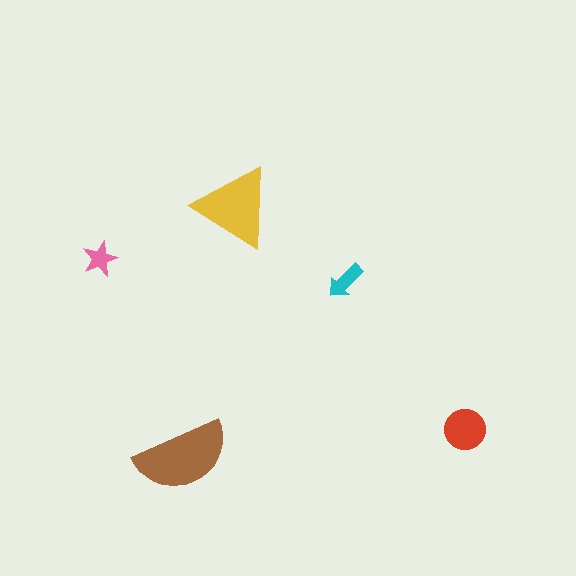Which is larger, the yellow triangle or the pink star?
The yellow triangle.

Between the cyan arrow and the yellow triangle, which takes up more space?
The yellow triangle.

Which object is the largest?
The brown semicircle.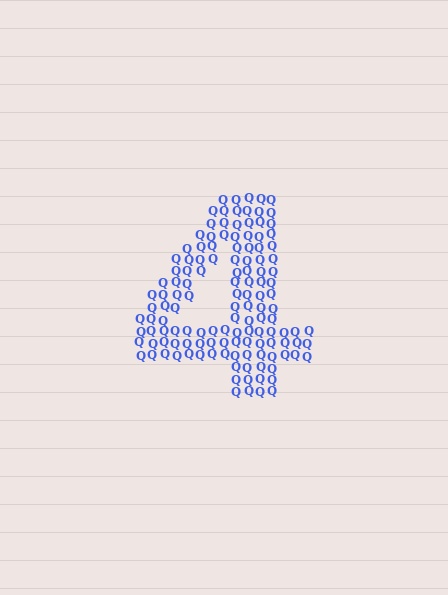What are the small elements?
The small elements are letter Q's.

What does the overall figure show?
The overall figure shows the digit 4.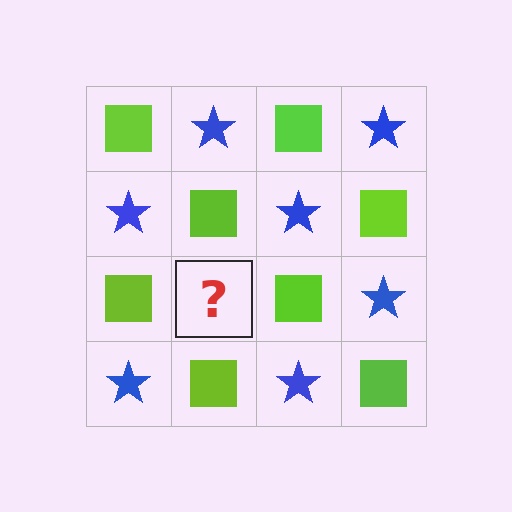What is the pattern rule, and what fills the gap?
The rule is that it alternates lime square and blue star in a checkerboard pattern. The gap should be filled with a blue star.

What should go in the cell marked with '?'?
The missing cell should contain a blue star.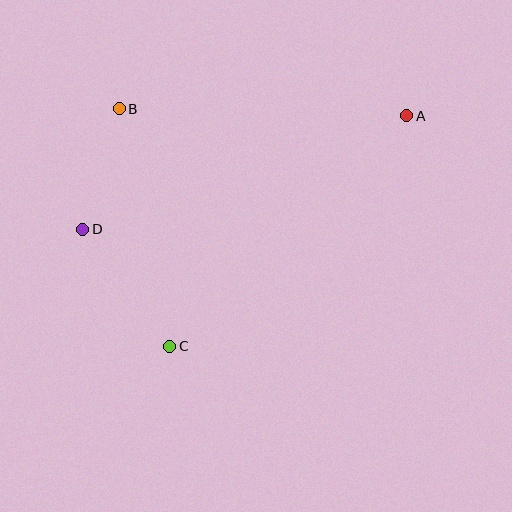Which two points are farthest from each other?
Points A and D are farthest from each other.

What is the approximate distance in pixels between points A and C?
The distance between A and C is approximately 331 pixels.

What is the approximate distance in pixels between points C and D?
The distance between C and D is approximately 146 pixels.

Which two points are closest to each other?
Points B and D are closest to each other.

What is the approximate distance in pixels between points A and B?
The distance between A and B is approximately 288 pixels.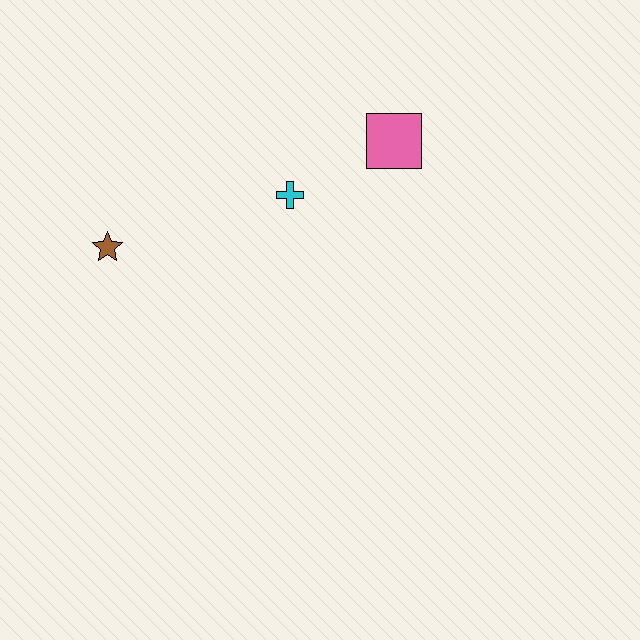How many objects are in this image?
There are 3 objects.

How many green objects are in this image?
There are no green objects.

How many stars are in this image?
There is 1 star.